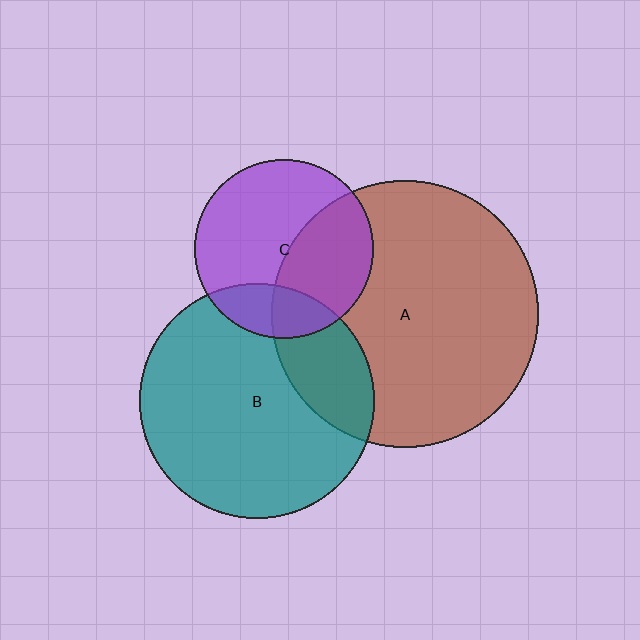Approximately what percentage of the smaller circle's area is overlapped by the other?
Approximately 40%.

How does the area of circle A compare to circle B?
Approximately 1.3 times.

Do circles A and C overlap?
Yes.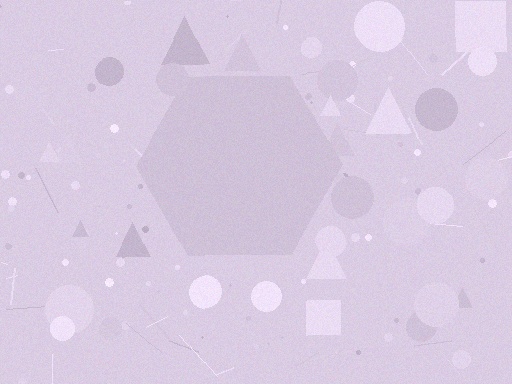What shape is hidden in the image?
A hexagon is hidden in the image.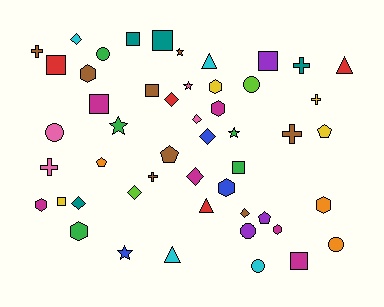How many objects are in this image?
There are 50 objects.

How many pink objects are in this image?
There are 4 pink objects.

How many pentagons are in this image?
There are 4 pentagons.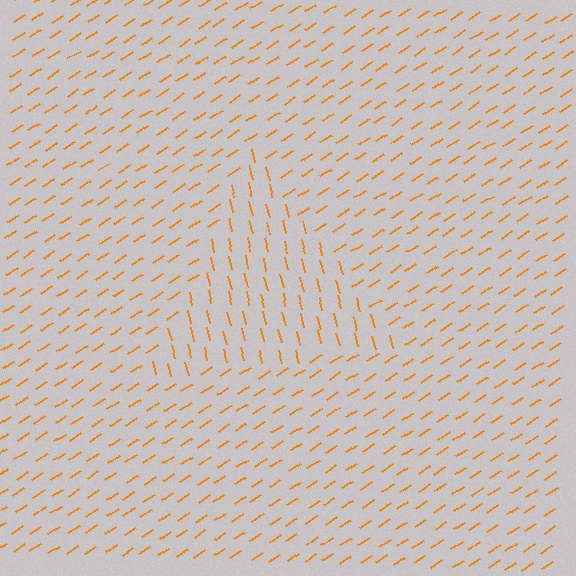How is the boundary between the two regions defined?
The boundary is defined purely by a change in line orientation (approximately 70 degrees difference). All lines are the same color and thickness.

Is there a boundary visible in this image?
Yes, there is a texture boundary formed by a change in line orientation.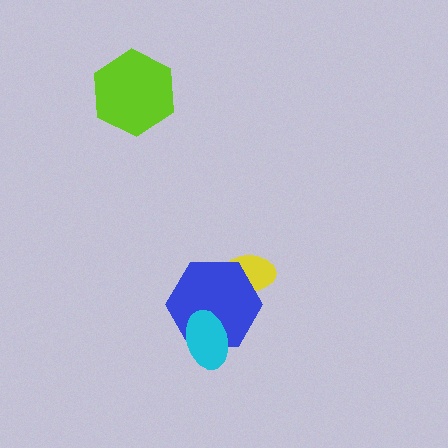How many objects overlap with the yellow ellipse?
1 object overlaps with the yellow ellipse.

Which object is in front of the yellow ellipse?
The blue hexagon is in front of the yellow ellipse.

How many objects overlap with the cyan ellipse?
1 object overlaps with the cyan ellipse.